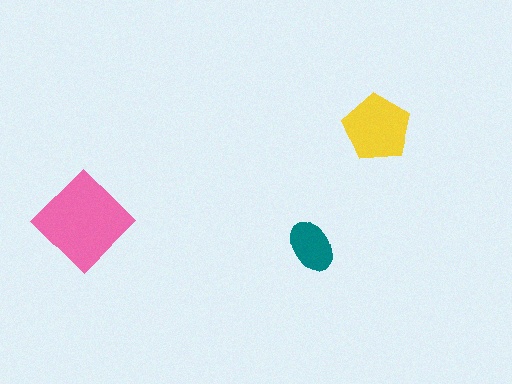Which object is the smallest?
The teal ellipse.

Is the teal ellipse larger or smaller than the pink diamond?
Smaller.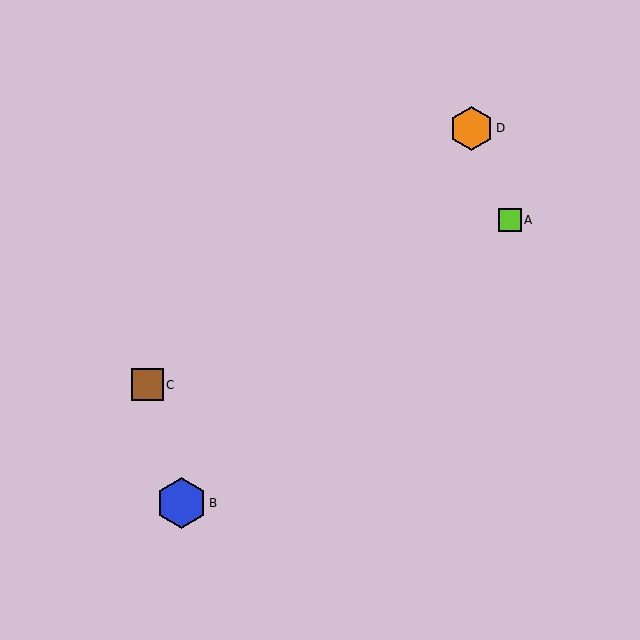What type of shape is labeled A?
Shape A is a lime square.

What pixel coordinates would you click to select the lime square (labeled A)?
Click at (510, 220) to select the lime square A.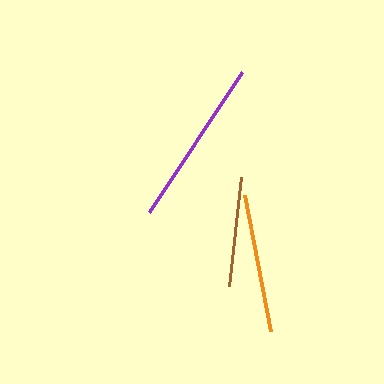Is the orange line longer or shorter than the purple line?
The purple line is longer than the orange line.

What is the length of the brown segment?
The brown segment is approximately 110 pixels long.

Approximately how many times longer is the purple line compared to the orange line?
The purple line is approximately 1.2 times the length of the orange line.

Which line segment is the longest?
The purple line is the longest at approximately 167 pixels.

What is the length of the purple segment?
The purple segment is approximately 167 pixels long.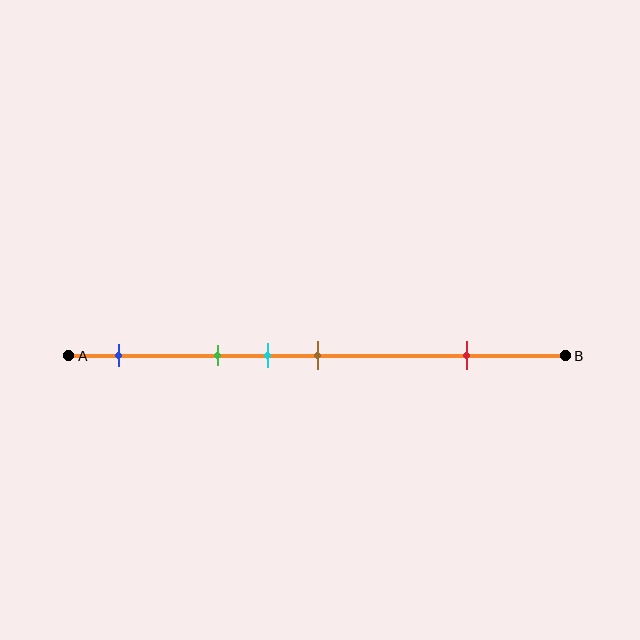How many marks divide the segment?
There are 5 marks dividing the segment.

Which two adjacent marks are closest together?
The cyan and brown marks are the closest adjacent pair.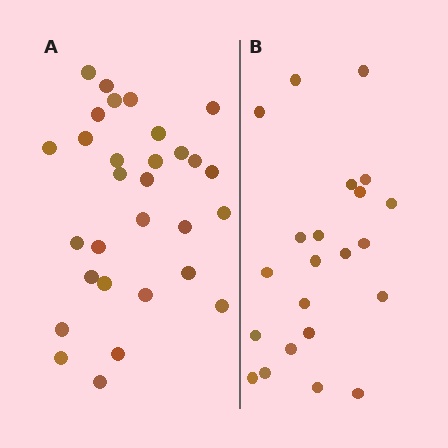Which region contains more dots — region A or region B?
Region A (the left region) has more dots.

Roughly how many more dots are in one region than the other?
Region A has roughly 8 or so more dots than region B.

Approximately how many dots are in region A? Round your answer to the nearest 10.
About 30 dots.